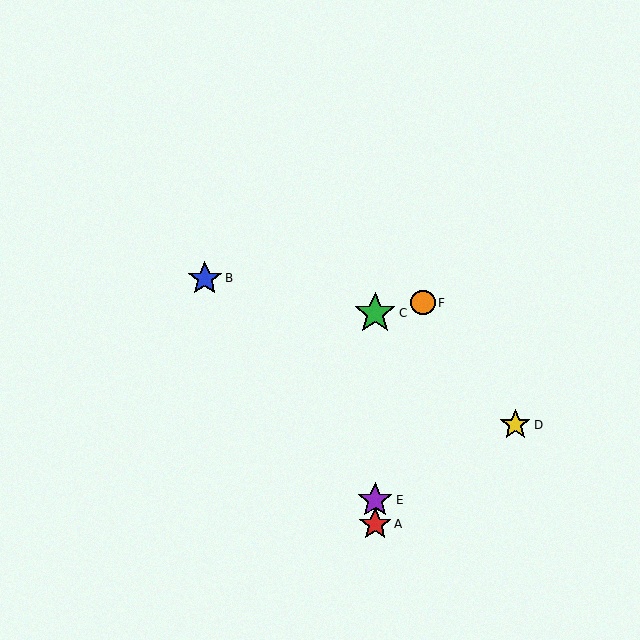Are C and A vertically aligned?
Yes, both are at x≈375.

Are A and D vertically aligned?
No, A is at x≈375 and D is at x≈515.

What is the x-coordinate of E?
Object E is at x≈375.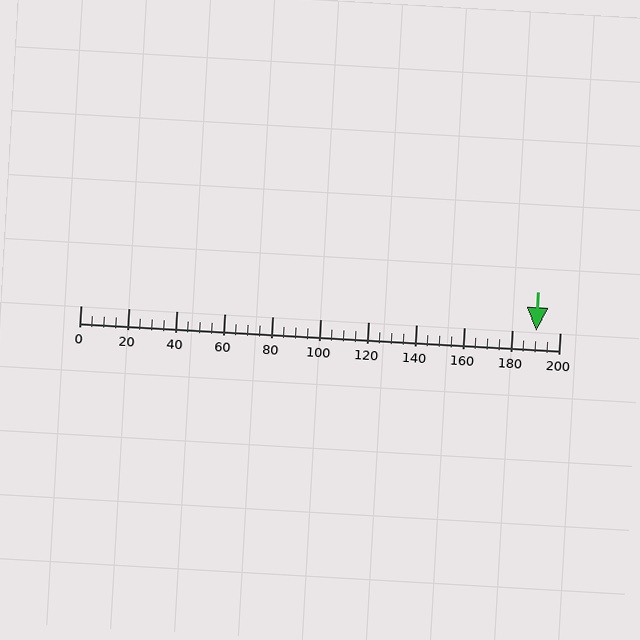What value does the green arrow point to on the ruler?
The green arrow points to approximately 190.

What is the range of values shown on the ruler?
The ruler shows values from 0 to 200.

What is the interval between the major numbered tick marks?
The major tick marks are spaced 20 units apart.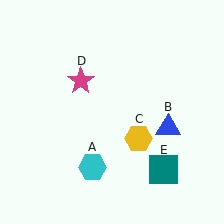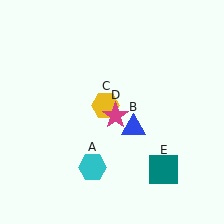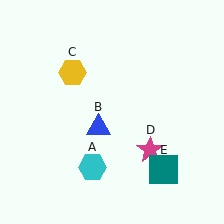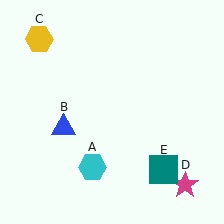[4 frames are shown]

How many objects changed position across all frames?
3 objects changed position: blue triangle (object B), yellow hexagon (object C), magenta star (object D).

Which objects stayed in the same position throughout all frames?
Cyan hexagon (object A) and teal square (object E) remained stationary.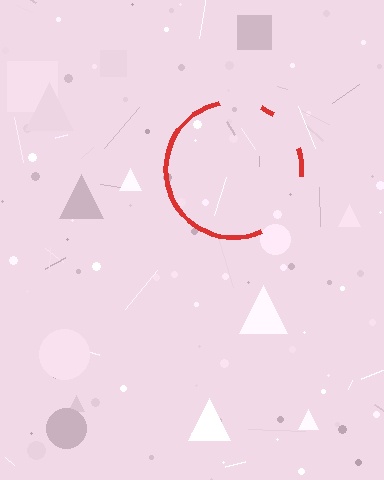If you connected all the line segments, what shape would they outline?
They would outline a circle.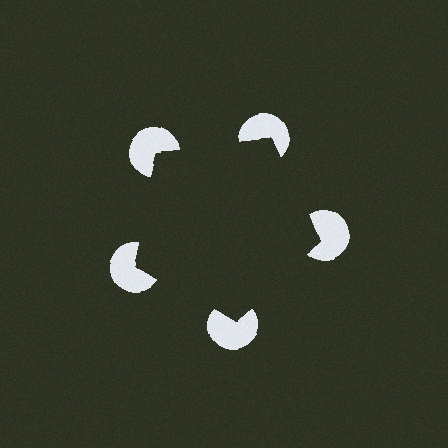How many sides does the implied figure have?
5 sides.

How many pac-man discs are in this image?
There are 5 — one at each vertex of the illusory pentagon.